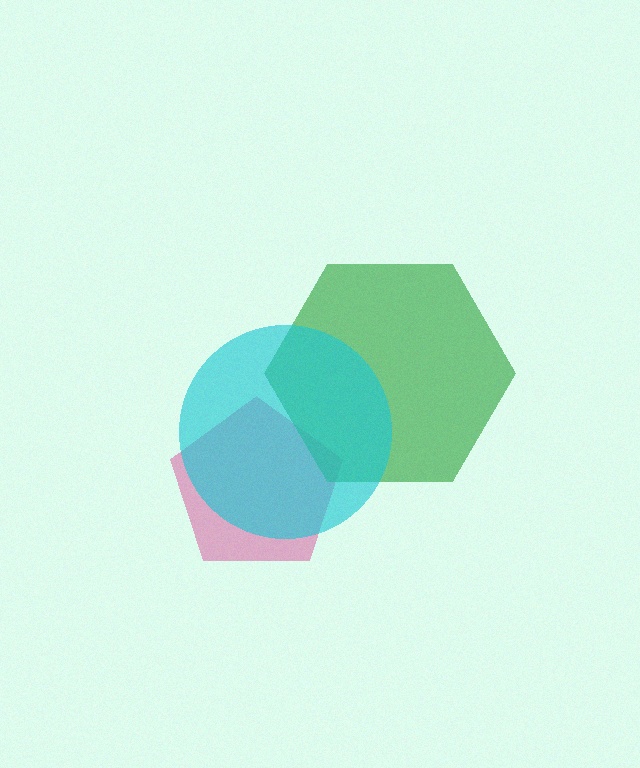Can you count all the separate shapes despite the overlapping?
Yes, there are 3 separate shapes.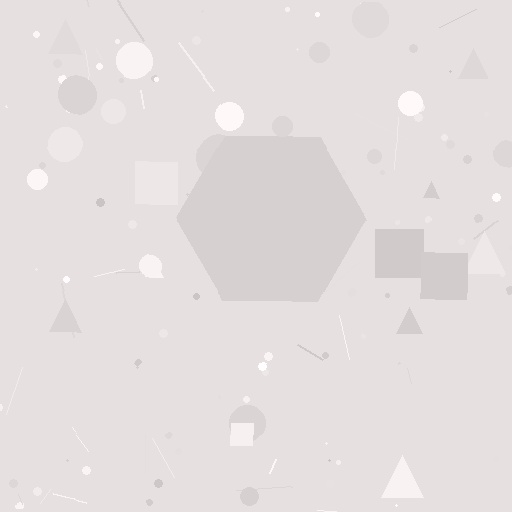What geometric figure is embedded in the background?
A hexagon is embedded in the background.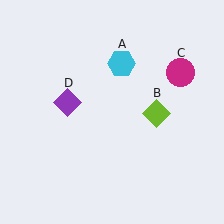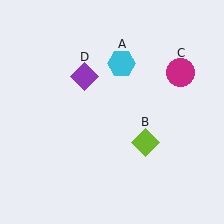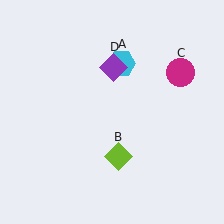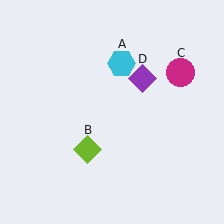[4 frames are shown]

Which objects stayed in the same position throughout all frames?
Cyan hexagon (object A) and magenta circle (object C) remained stationary.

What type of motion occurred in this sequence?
The lime diamond (object B), purple diamond (object D) rotated clockwise around the center of the scene.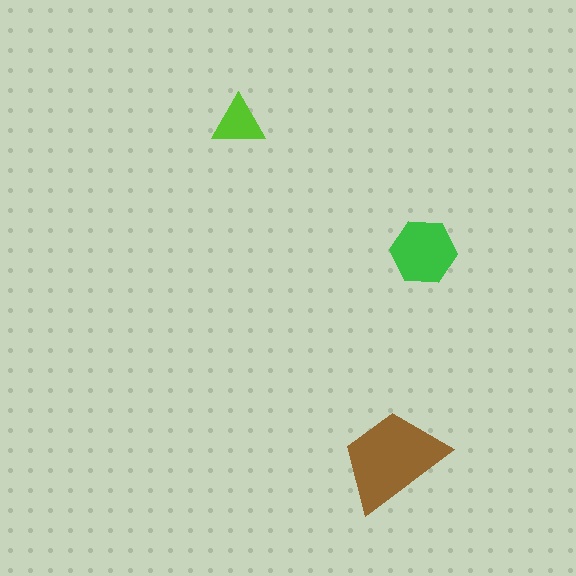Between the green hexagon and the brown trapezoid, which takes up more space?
The brown trapezoid.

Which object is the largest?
The brown trapezoid.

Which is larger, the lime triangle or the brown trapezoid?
The brown trapezoid.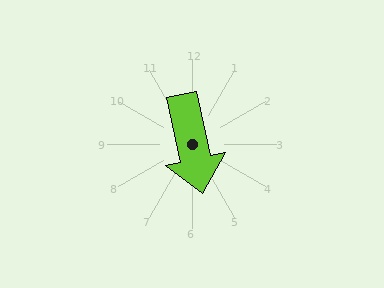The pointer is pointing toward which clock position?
Roughly 6 o'clock.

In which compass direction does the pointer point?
South.